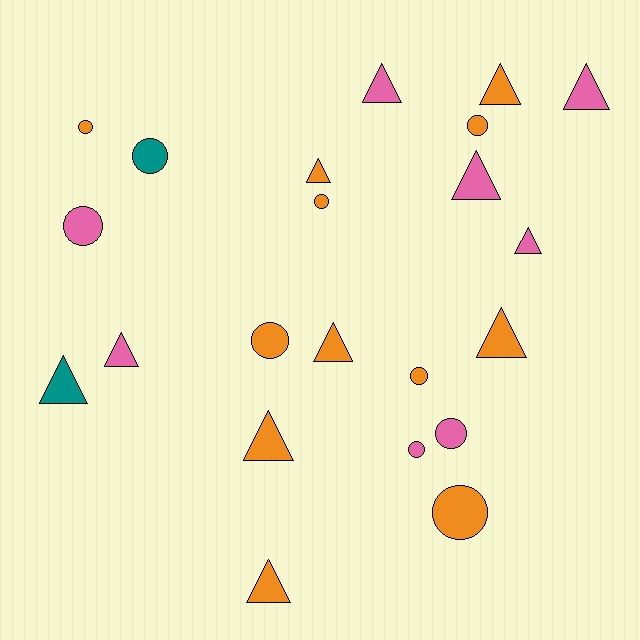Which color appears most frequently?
Orange, with 12 objects.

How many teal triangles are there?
There is 1 teal triangle.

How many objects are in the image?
There are 22 objects.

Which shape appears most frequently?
Triangle, with 12 objects.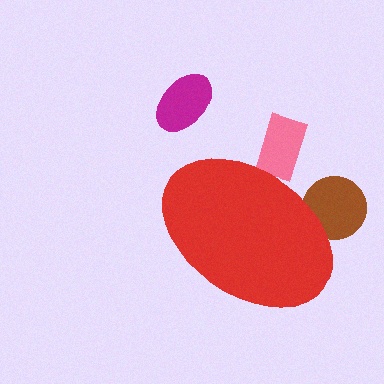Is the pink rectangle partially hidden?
Yes, the pink rectangle is partially hidden behind the red ellipse.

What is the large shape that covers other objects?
A red ellipse.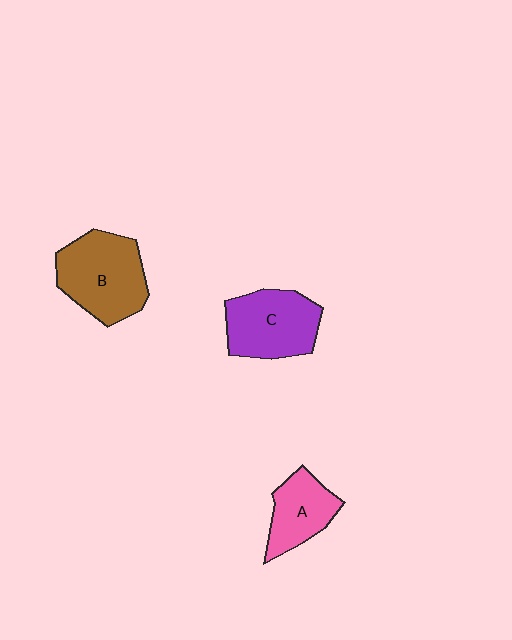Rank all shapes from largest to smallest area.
From largest to smallest: B (brown), C (purple), A (pink).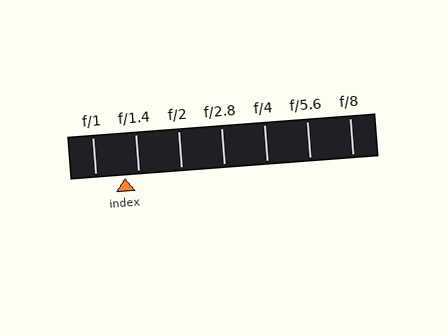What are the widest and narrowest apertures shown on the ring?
The widest aperture shown is f/1 and the narrowest is f/8.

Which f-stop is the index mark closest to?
The index mark is closest to f/1.4.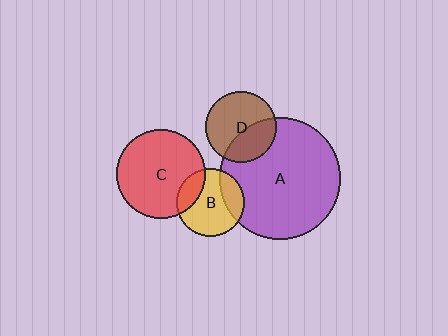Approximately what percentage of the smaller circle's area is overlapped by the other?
Approximately 40%.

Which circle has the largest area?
Circle A (purple).